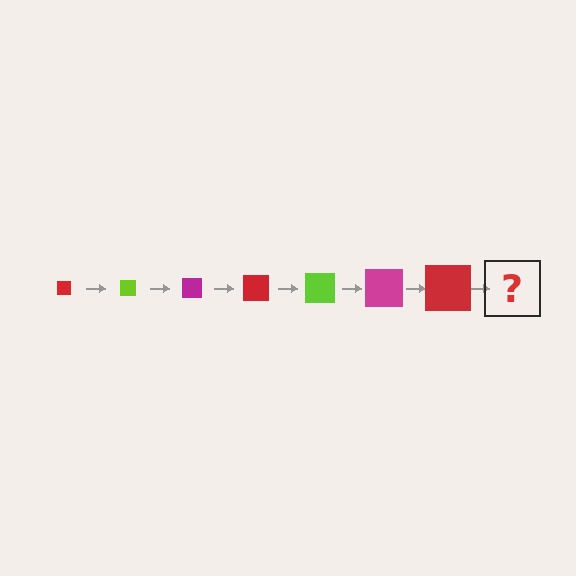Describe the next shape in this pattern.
It should be a lime square, larger than the previous one.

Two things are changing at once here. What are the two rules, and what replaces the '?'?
The two rules are that the square grows larger each step and the color cycles through red, lime, and magenta. The '?' should be a lime square, larger than the previous one.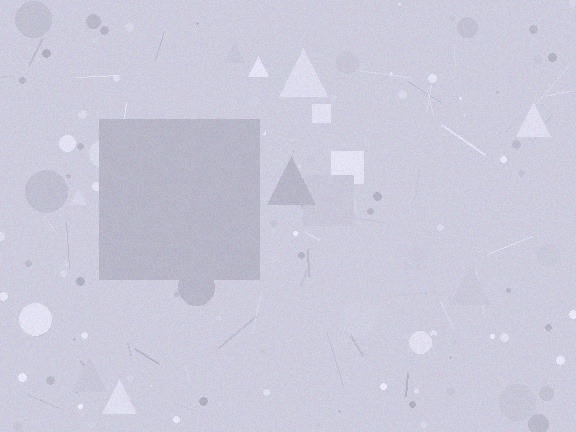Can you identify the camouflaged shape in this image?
The camouflaged shape is a square.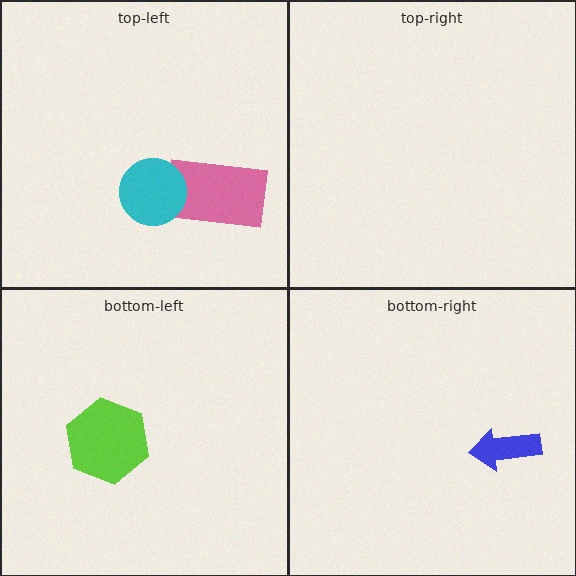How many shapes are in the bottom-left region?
1.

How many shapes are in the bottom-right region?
1.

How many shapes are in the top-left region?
2.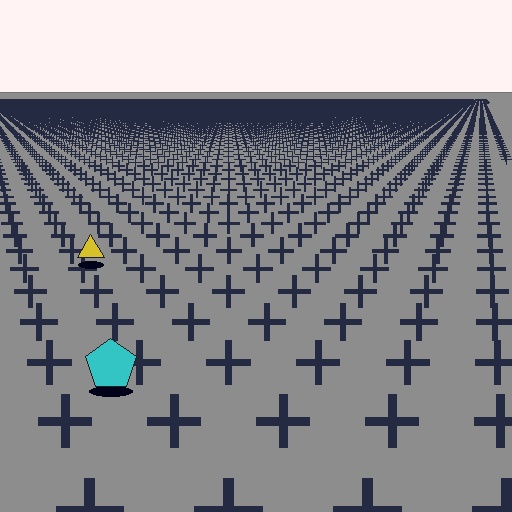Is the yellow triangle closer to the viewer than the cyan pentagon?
No. The cyan pentagon is closer — you can tell from the texture gradient: the ground texture is coarser near it.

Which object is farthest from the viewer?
The yellow triangle is farthest from the viewer. It appears smaller and the ground texture around it is denser.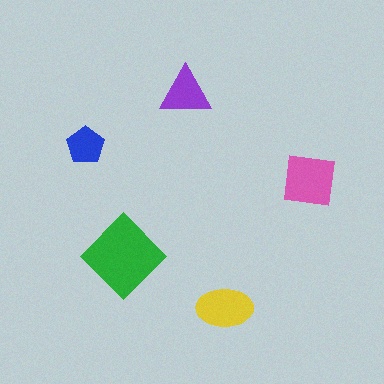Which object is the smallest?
The blue pentagon.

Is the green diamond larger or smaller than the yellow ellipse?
Larger.